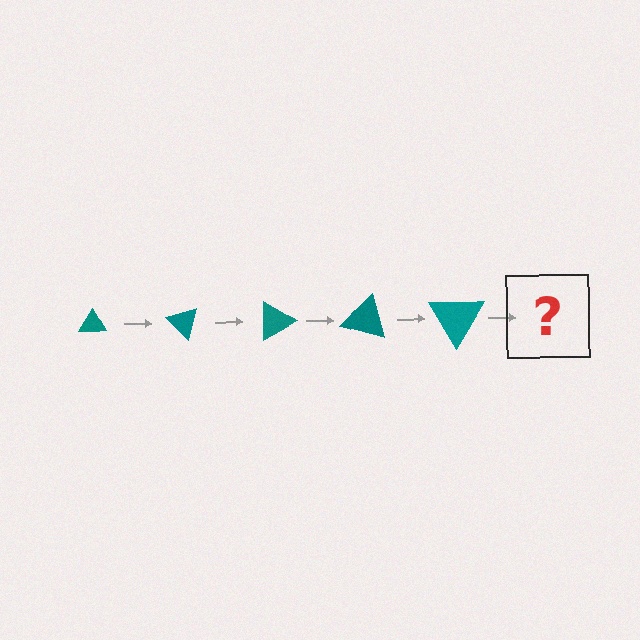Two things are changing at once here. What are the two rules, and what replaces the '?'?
The two rules are that the triangle grows larger each step and it rotates 45 degrees each step. The '?' should be a triangle, larger than the previous one and rotated 225 degrees from the start.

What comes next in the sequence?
The next element should be a triangle, larger than the previous one and rotated 225 degrees from the start.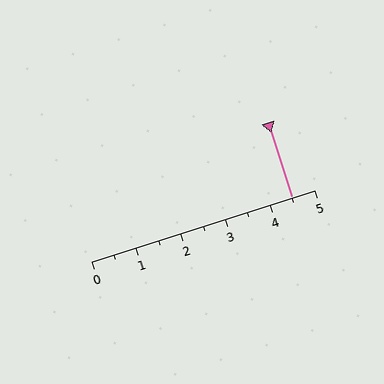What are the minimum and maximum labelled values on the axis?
The axis runs from 0 to 5.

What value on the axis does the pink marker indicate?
The marker indicates approximately 4.5.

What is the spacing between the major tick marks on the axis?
The major ticks are spaced 1 apart.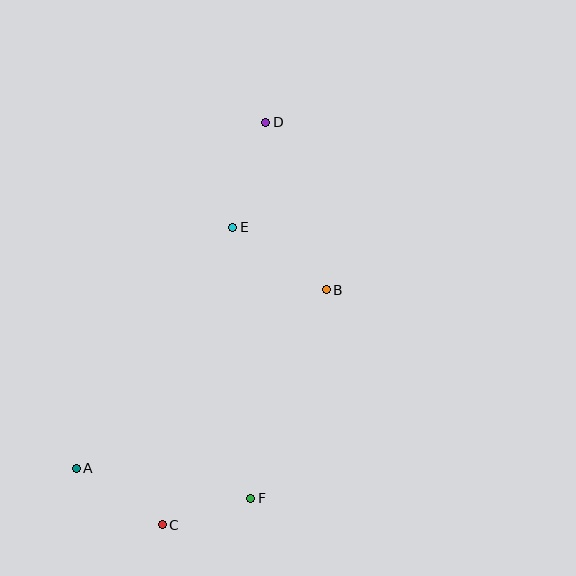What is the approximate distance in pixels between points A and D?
The distance between A and D is approximately 394 pixels.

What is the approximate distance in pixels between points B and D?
The distance between B and D is approximately 178 pixels.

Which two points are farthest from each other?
Points C and D are farthest from each other.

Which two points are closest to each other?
Points C and F are closest to each other.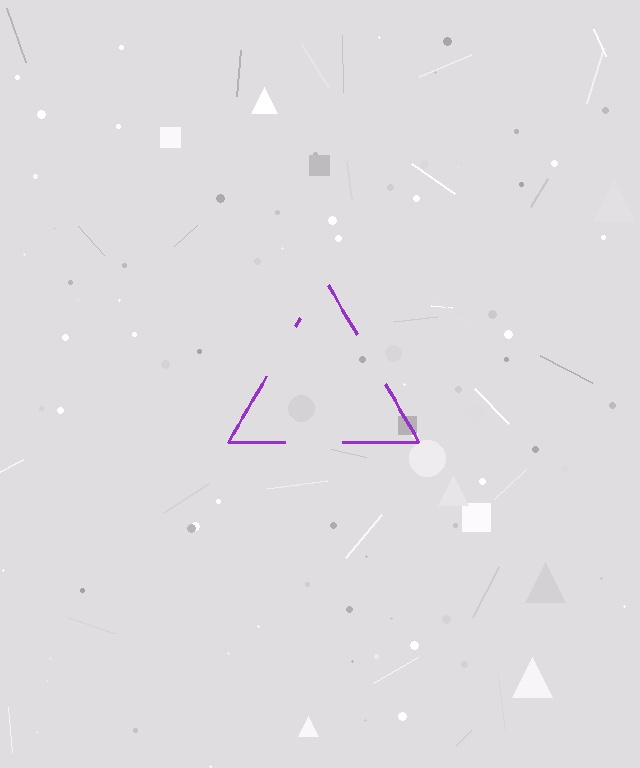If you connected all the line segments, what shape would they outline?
They would outline a triangle.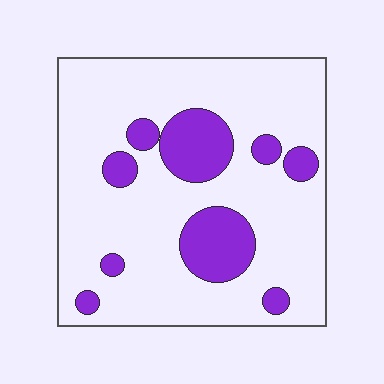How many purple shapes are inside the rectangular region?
9.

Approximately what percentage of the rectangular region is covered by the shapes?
Approximately 20%.